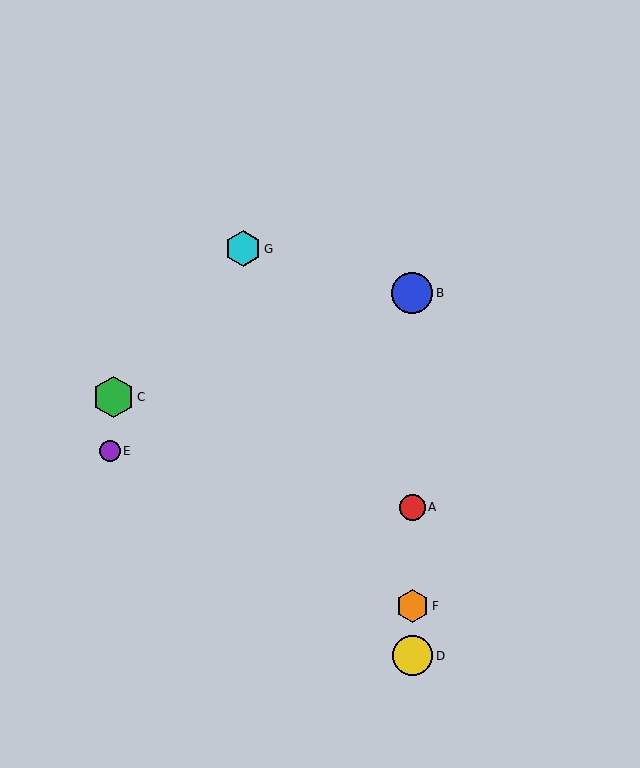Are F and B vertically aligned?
Yes, both are at x≈412.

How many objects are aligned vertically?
4 objects (A, B, D, F) are aligned vertically.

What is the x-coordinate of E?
Object E is at x≈110.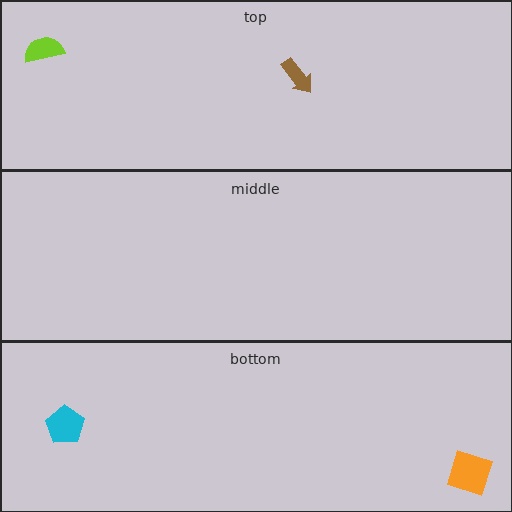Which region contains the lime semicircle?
The top region.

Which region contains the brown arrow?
The top region.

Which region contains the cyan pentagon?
The bottom region.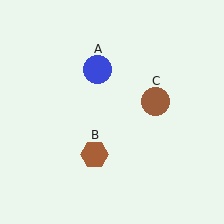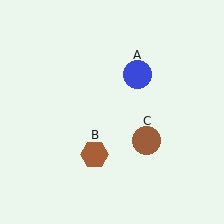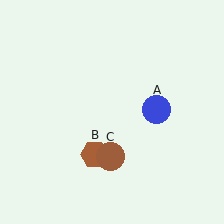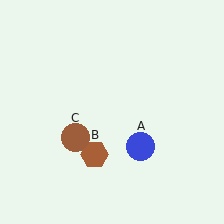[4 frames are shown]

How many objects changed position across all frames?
2 objects changed position: blue circle (object A), brown circle (object C).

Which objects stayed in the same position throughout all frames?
Brown hexagon (object B) remained stationary.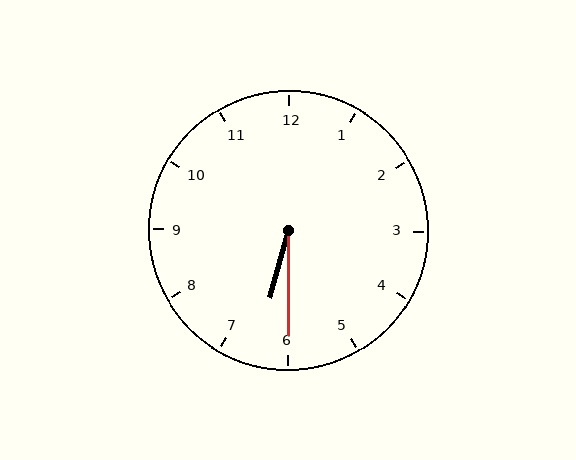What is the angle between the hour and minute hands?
Approximately 15 degrees.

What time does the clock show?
6:30.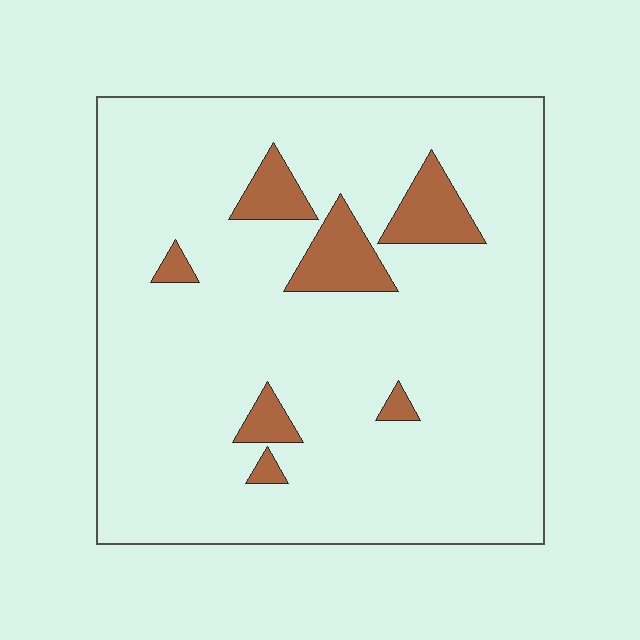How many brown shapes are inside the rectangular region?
7.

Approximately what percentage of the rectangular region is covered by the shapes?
Approximately 10%.